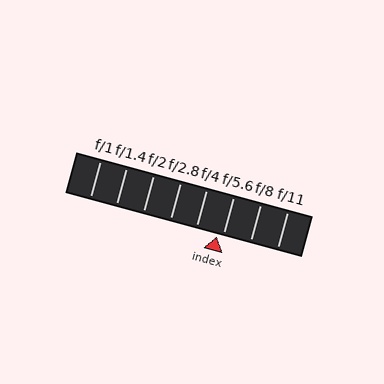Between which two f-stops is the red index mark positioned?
The index mark is between f/4 and f/5.6.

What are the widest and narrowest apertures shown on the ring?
The widest aperture shown is f/1 and the narrowest is f/11.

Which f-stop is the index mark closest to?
The index mark is closest to f/5.6.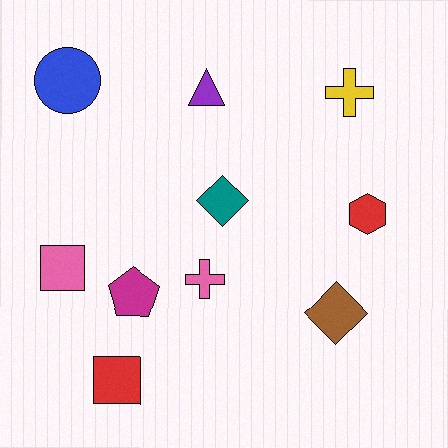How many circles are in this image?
There is 1 circle.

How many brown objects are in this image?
There is 1 brown object.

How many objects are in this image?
There are 10 objects.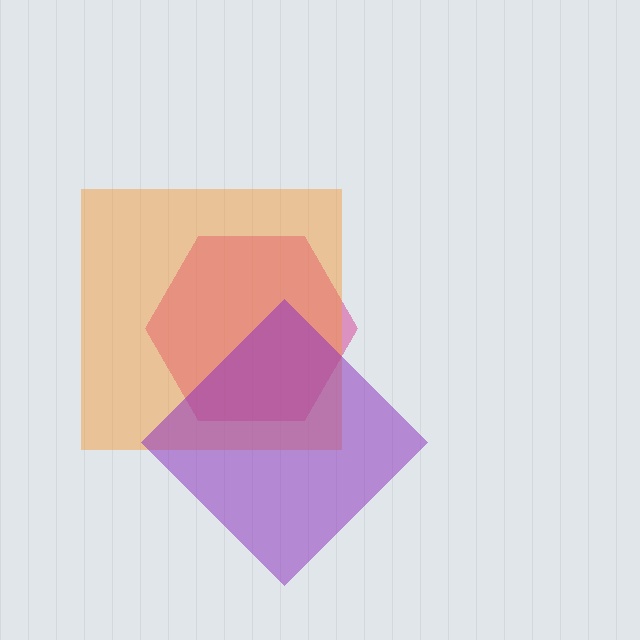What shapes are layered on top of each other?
The layered shapes are: a magenta hexagon, an orange square, a purple diamond.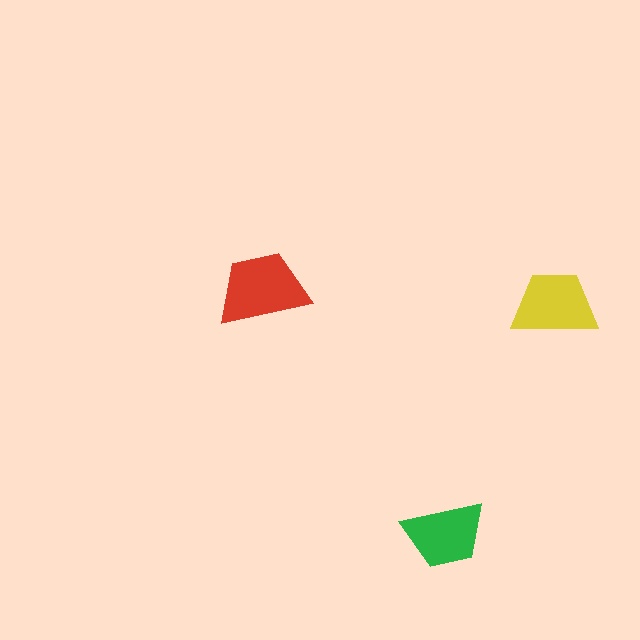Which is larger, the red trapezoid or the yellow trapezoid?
The red one.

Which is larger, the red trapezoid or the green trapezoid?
The red one.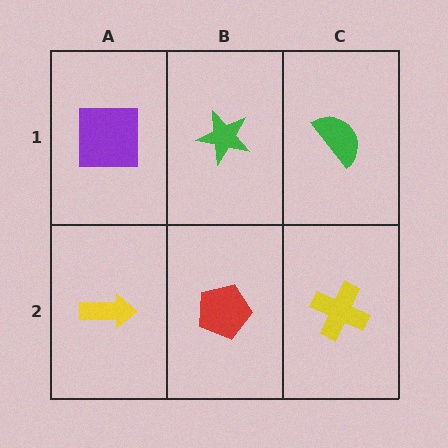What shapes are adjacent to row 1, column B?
A red pentagon (row 2, column B), a purple square (row 1, column A), a green semicircle (row 1, column C).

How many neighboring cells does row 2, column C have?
2.